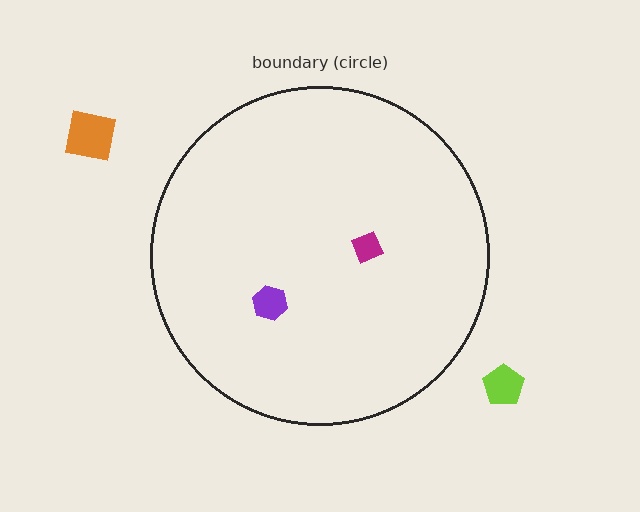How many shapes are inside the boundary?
2 inside, 2 outside.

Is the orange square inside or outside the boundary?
Outside.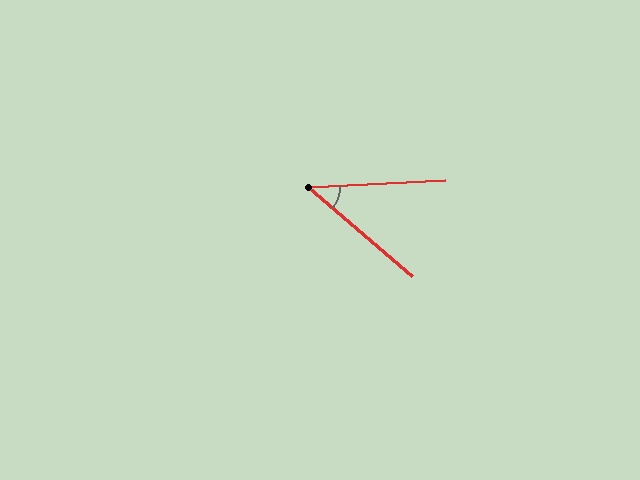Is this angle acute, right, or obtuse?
It is acute.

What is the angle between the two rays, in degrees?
Approximately 44 degrees.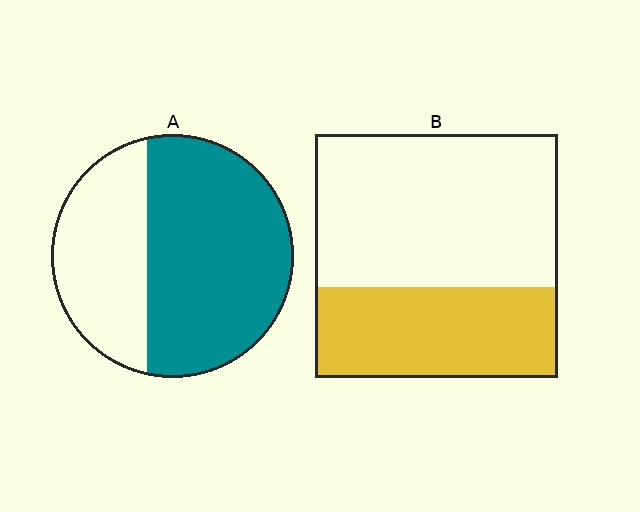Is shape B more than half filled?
No.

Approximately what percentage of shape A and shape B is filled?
A is approximately 65% and B is approximately 35%.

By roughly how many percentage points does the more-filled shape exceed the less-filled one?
By roughly 25 percentage points (A over B).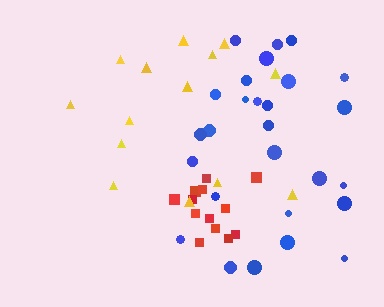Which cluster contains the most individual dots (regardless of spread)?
Blue (27).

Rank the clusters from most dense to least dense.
red, blue, yellow.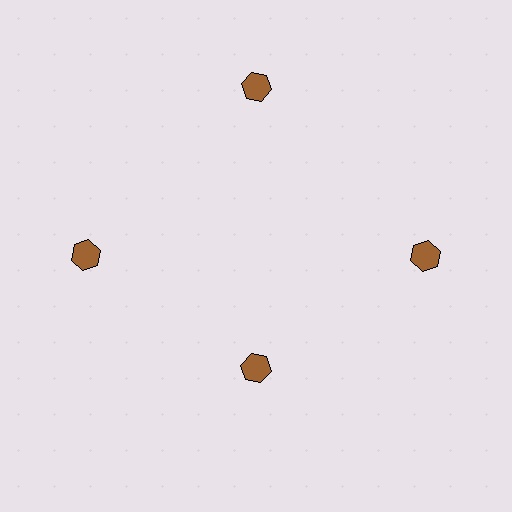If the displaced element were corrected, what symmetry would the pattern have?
It would have 4-fold rotational symmetry — the pattern would map onto itself every 90 degrees.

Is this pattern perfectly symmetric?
No. The 4 brown hexagons are arranged in a ring, but one element near the 6 o'clock position is pulled inward toward the center, breaking the 4-fold rotational symmetry.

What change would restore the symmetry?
The symmetry would be restored by moving it outward, back onto the ring so that all 4 hexagons sit at equal angles and equal distance from the center.